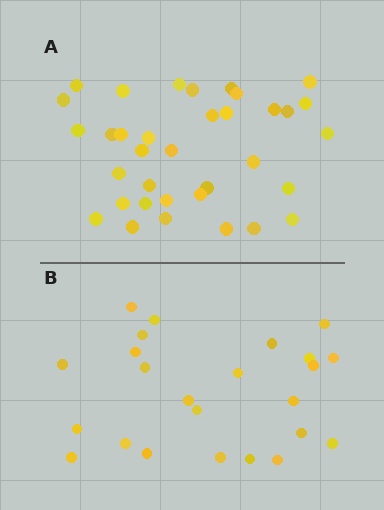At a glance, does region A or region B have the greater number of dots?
Region A (the top region) has more dots.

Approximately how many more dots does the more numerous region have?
Region A has roughly 12 or so more dots than region B.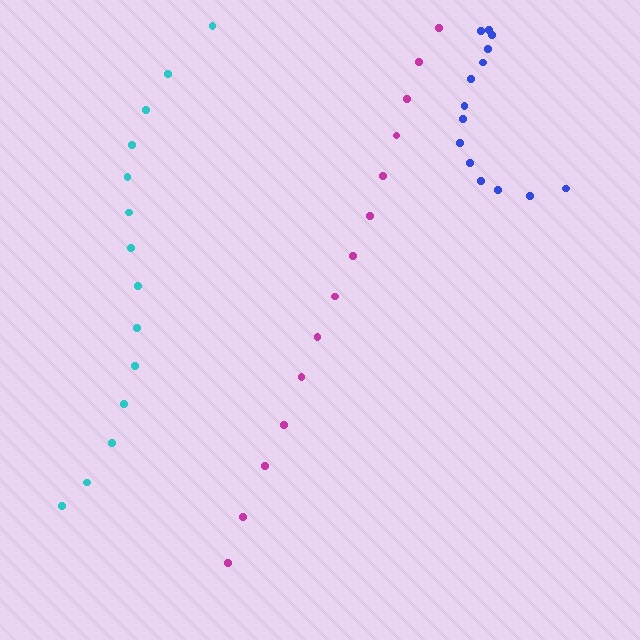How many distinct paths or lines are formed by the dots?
There are 3 distinct paths.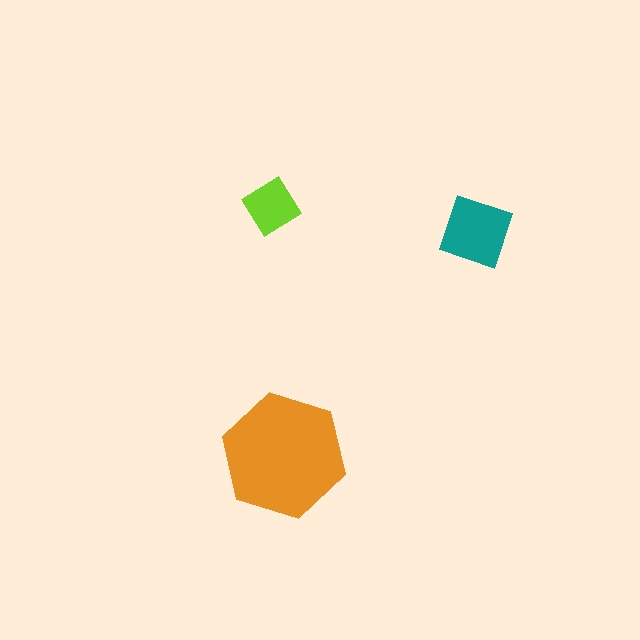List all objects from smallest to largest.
The lime diamond, the teal diamond, the orange hexagon.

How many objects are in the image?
There are 3 objects in the image.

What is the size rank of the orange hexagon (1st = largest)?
1st.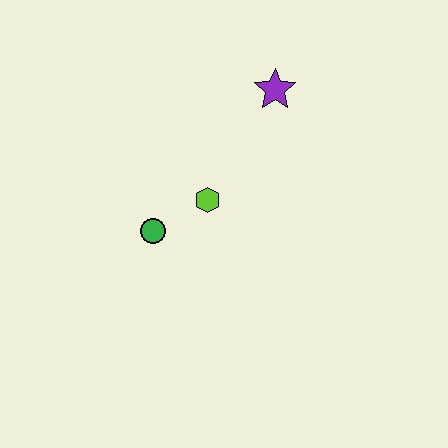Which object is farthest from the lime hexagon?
The purple star is farthest from the lime hexagon.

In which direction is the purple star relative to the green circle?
The purple star is above the green circle.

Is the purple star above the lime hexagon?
Yes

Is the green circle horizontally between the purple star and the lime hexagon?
No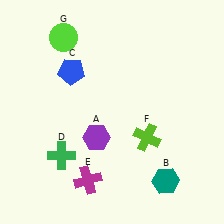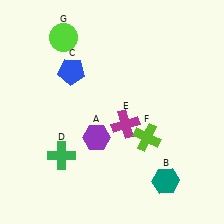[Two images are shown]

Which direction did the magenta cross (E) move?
The magenta cross (E) moved up.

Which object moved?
The magenta cross (E) moved up.